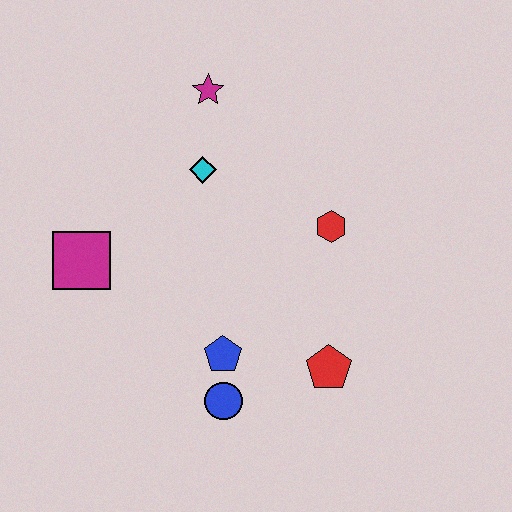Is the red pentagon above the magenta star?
No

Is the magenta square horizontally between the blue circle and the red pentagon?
No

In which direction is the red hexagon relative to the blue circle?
The red hexagon is above the blue circle.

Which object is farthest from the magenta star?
The blue circle is farthest from the magenta star.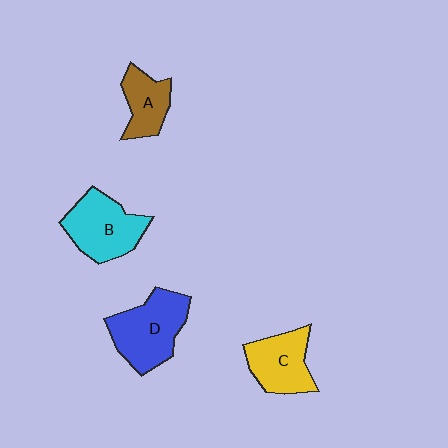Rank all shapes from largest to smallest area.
From largest to smallest: D (blue), B (cyan), C (yellow), A (brown).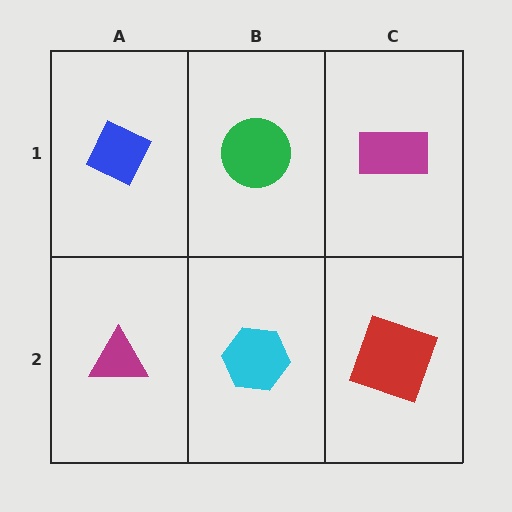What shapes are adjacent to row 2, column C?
A magenta rectangle (row 1, column C), a cyan hexagon (row 2, column B).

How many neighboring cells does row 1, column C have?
2.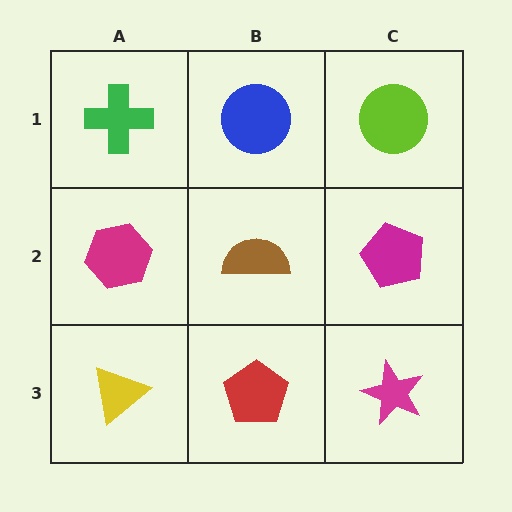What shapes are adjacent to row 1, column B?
A brown semicircle (row 2, column B), a green cross (row 1, column A), a lime circle (row 1, column C).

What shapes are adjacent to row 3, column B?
A brown semicircle (row 2, column B), a yellow triangle (row 3, column A), a magenta star (row 3, column C).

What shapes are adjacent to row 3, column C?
A magenta pentagon (row 2, column C), a red pentagon (row 3, column B).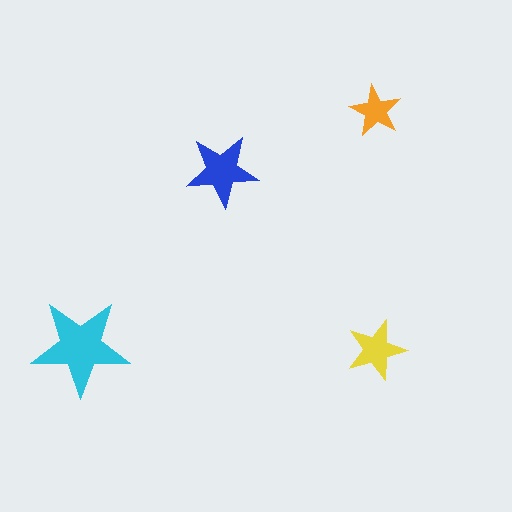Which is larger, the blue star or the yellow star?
The blue one.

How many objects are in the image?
There are 4 objects in the image.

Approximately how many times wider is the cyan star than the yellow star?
About 1.5 times wider.